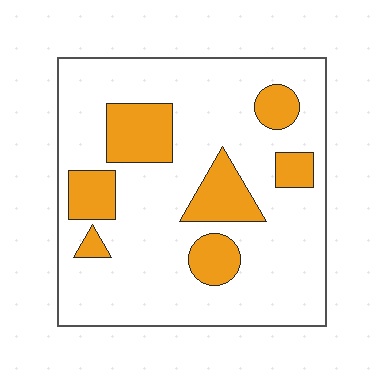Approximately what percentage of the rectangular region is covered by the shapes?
Approximately 20%.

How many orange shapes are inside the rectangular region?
7.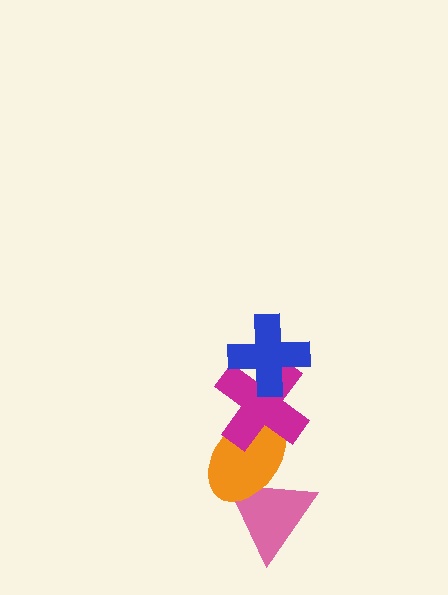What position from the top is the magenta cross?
The magenta cross is 2nd from the top.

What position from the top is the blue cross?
The blue cross is 1st from the top.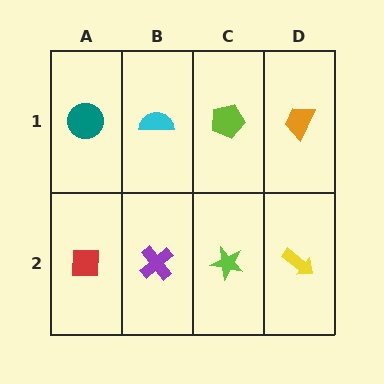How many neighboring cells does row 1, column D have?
2.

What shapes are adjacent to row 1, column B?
A purple cross (row 2, column B), a teal circle (row 1, column A), a lime pentagon (row 1, column C).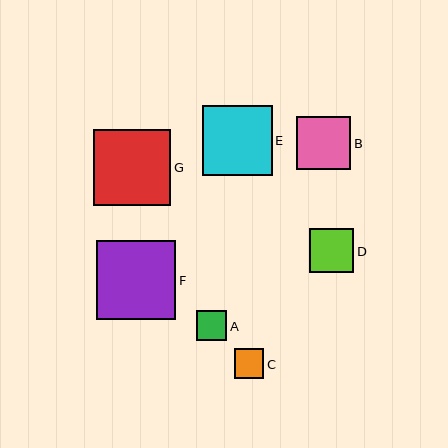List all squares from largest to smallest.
From largest to smallest: F, G, E, B, D, A, C.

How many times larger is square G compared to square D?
Square G is approximately 1.7 times the size of square D.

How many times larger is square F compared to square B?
Square F is approximately 1.5 times the size of square B.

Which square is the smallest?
Square C is the smallest with a size of approximately 30 pixels.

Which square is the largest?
Square F is the largest with a size of approximately 79 pixels.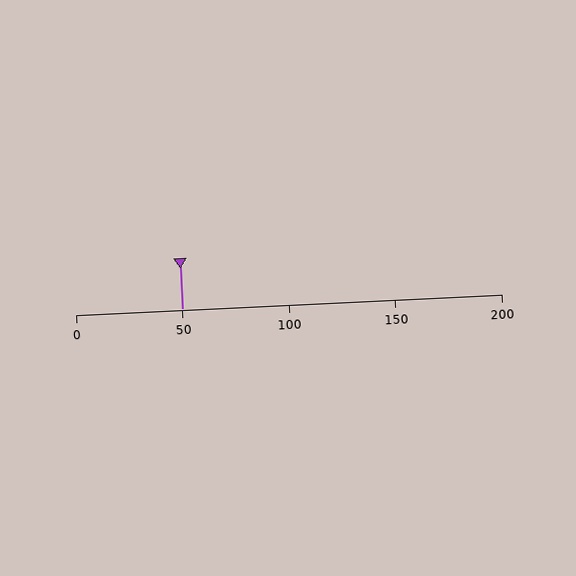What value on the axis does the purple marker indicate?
The marker indicates approximately 50.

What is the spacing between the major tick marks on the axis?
The major ticks are spaced 50 apart.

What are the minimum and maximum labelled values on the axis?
The axis runs from 0 to 200.